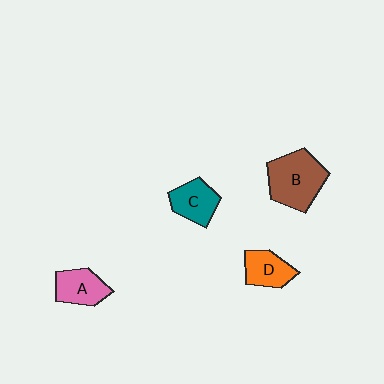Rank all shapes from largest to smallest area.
From largest to smallest: B (brown), A (pink), C (teal), D (orange).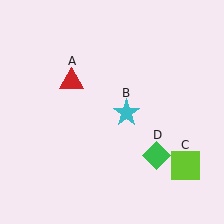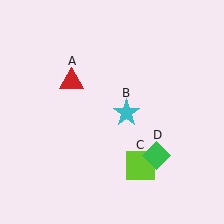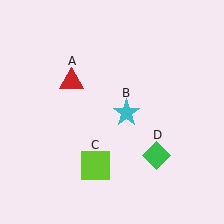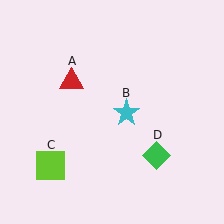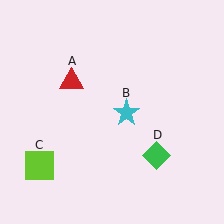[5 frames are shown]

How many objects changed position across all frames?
1 object changed position: lime square (object C).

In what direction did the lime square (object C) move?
The lime square (object C) moved left.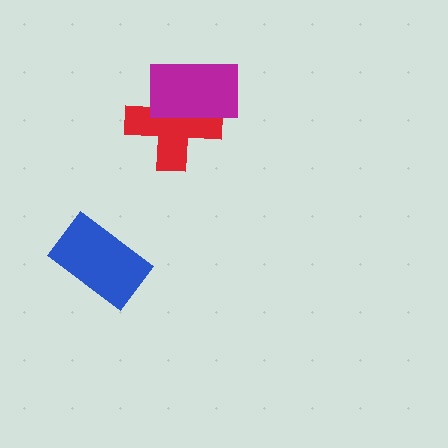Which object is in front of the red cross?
The magenta rectangle is in front of the red cross.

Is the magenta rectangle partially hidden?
No, no other shape covers it.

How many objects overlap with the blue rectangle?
0 objects overlap with the blue rectangle.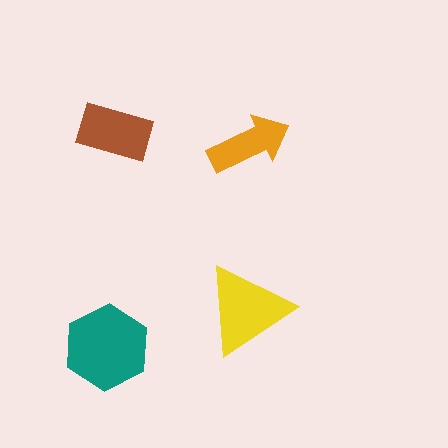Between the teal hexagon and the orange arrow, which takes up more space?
The teal hexagon.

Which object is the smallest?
The orange arrow.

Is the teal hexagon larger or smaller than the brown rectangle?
Larger.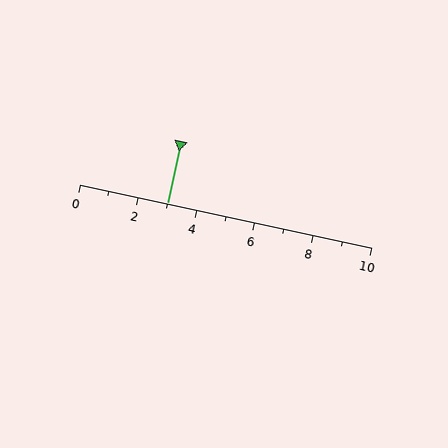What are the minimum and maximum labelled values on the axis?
The axis runs from 0 to 10.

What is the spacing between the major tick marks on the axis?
The major ticks are spaced 2 apart.